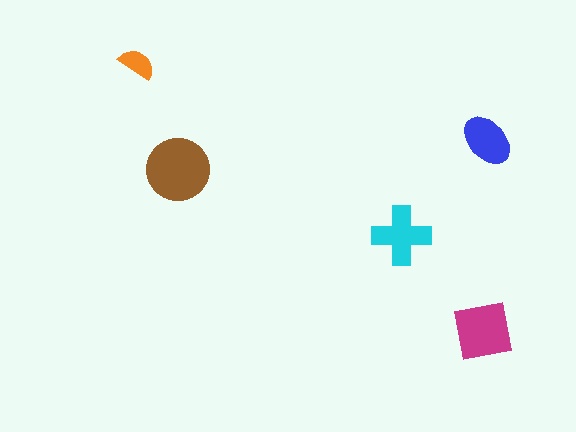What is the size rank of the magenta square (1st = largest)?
2nd.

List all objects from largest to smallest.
The brown circle, the magenta square, the cyan cross, the blue ellipse, the orange semicircle.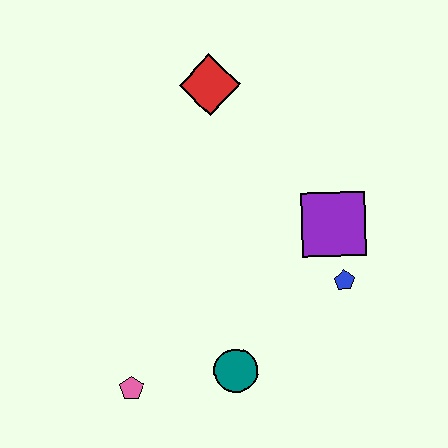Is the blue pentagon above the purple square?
No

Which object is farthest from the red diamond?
The pink pentagon is farthest from the red diamond.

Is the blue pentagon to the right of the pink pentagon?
Yes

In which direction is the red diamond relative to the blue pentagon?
The red diamond is above the blue pentagon.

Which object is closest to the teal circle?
The pink pentagon is closest to the teal circle.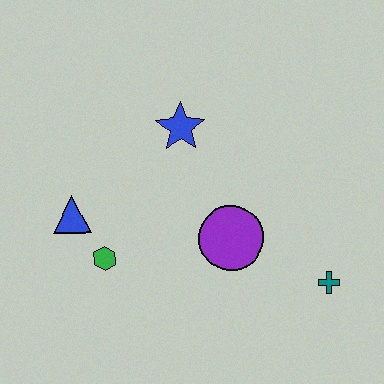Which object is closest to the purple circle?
The teal cross is closest to the purple circle.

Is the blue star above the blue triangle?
Yes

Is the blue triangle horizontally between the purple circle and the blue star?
No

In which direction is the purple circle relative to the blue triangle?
The purple circle is to the right of the blue triangle.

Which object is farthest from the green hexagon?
The teal cross is farthest from the green hexagon.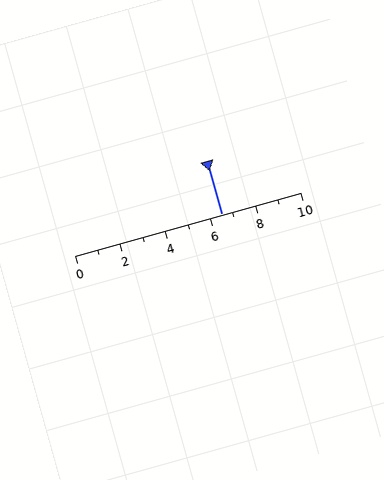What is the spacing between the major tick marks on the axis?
The major ticks are spaced 2 apart.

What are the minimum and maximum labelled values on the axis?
The axis runs from 0 to 10.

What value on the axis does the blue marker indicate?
The marker indicates approximately 6.5.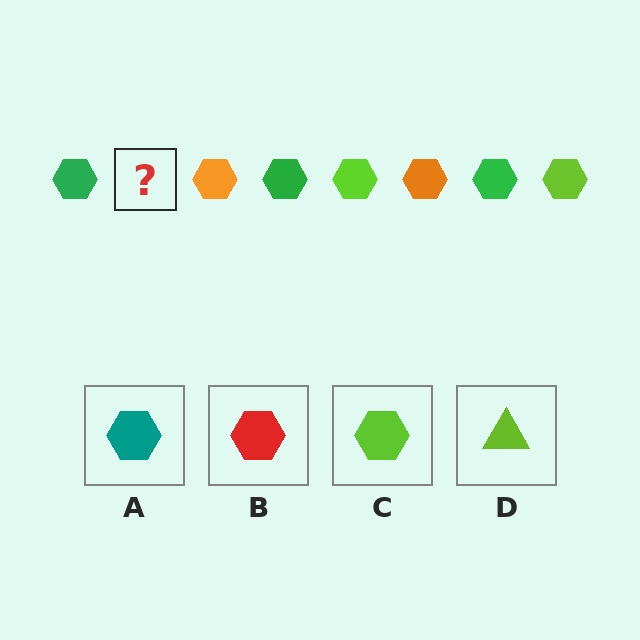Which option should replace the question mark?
Option C.